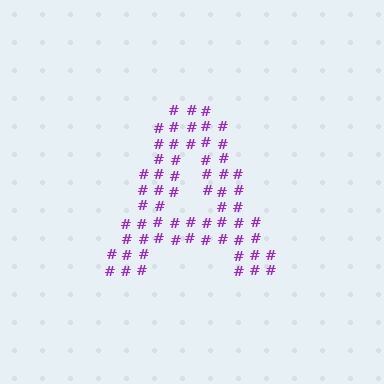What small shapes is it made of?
It is made of small hash symbols.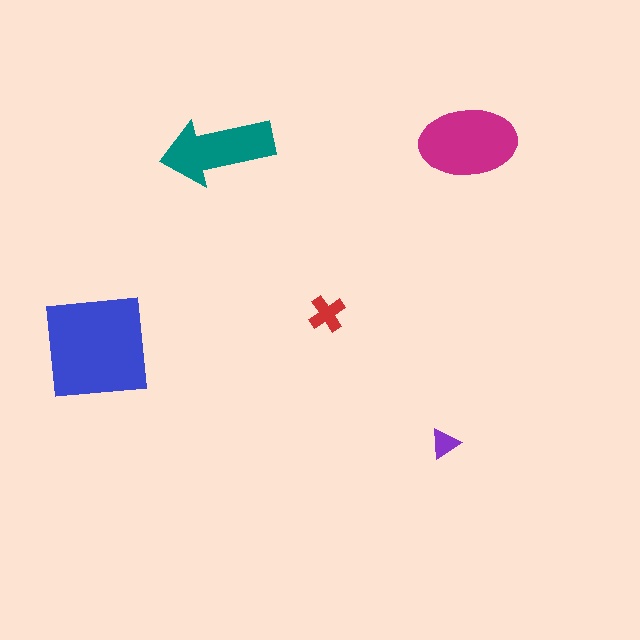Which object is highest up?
The magenta ellipse is topmost.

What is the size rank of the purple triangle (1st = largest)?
5th.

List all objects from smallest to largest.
The purple triangle, the red cross, the teal arrow, the magenta ellipse, the blue square.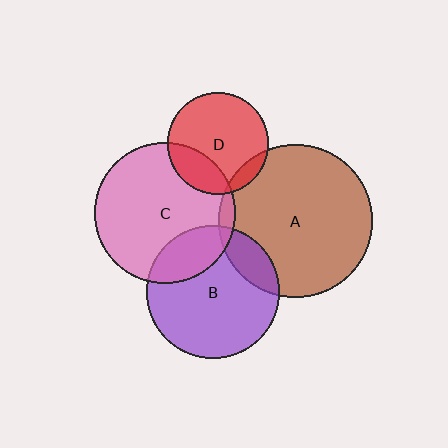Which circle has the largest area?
Circle A (brown).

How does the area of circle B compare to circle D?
Approximately 1.7 times.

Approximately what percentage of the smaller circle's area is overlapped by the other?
Approximately 10%.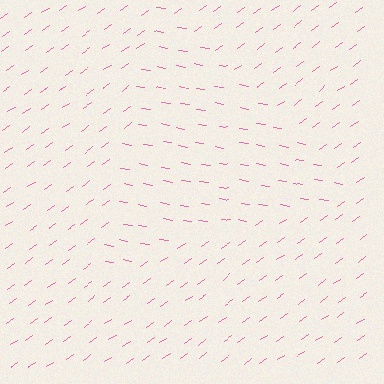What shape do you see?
I see a triangle.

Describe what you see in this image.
The image is filled with small pink line segments. A triangle region in the image has lines oriented differently from the surrounding lines, creating a visible texture boundary.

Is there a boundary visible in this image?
Yes, there is a texture boundary formed by a change in line orientation.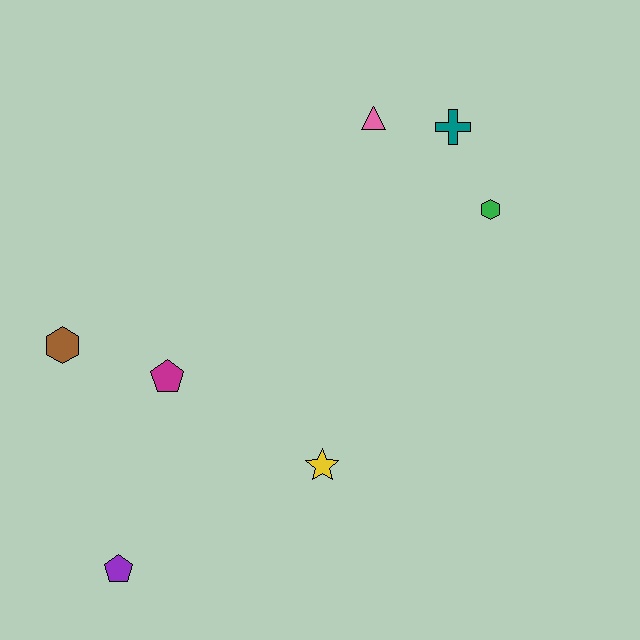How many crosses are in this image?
There is 1 cross.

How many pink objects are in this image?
There is 1 pink object.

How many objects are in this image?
There are 7 objects.